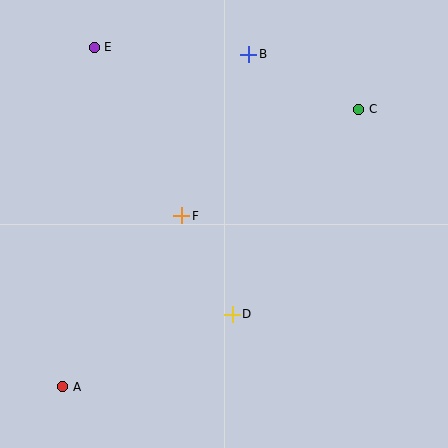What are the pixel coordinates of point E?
Point E is at (94, 47).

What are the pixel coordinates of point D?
Point D is at (232, 314).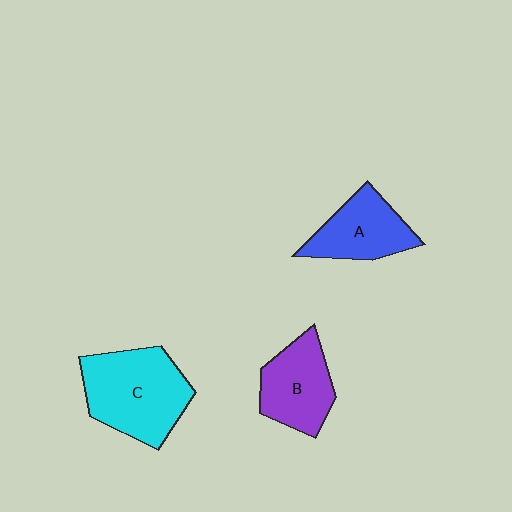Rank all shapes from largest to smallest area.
From largest to smallest: C (cyan), B (purple), A (blue).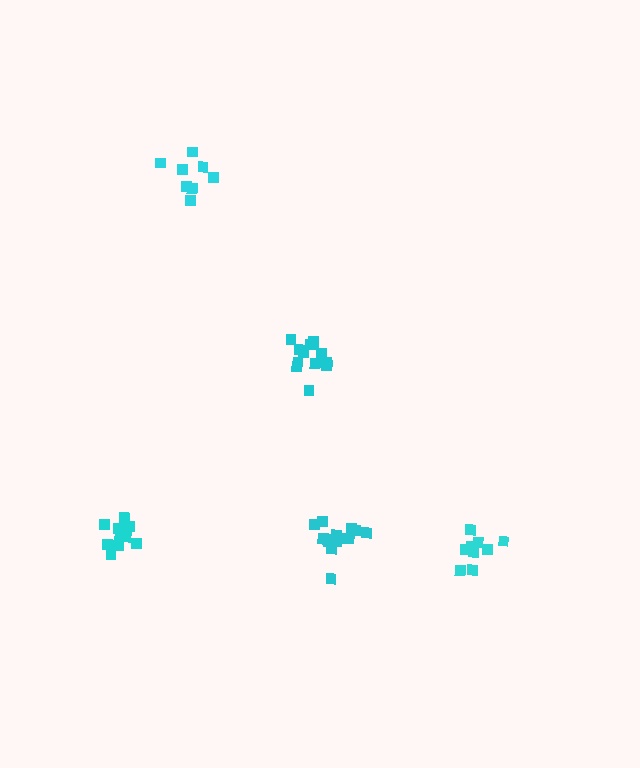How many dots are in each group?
Group 1: 14 dots, Group 2: 8 dots, Group 3: 10 dots, Group 4: 13 dots, Group 5: 9 dots (54 total).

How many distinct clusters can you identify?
There are 5 distinct clusters.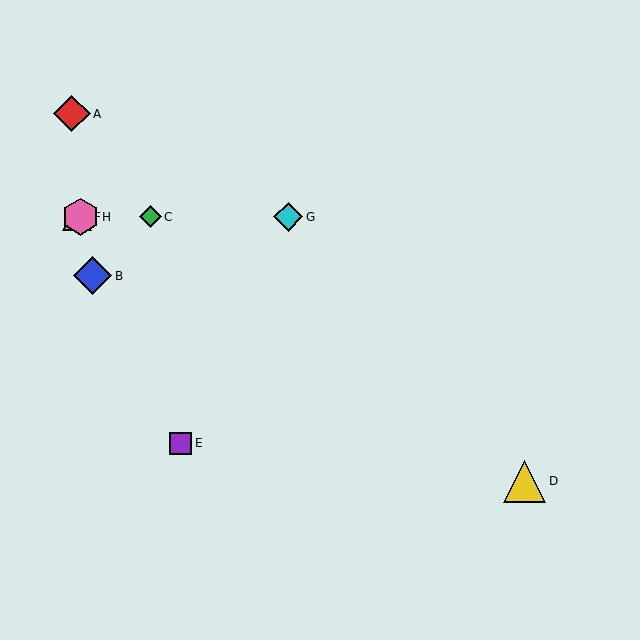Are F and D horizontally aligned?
No, F is at y≈217 and D is at y≈481.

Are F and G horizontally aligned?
Yes, both are at y≈217.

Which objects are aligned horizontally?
Objects C, F, G, H are aligned horizontally.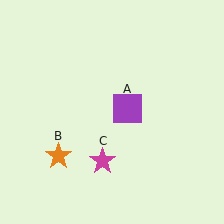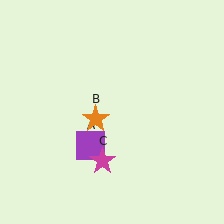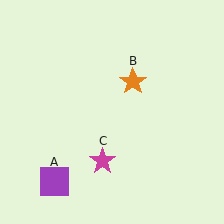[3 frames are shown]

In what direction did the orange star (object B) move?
The orange star (object B) moved up and to the right.